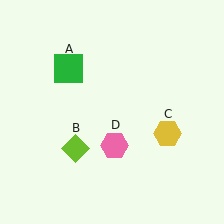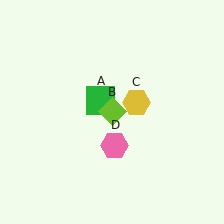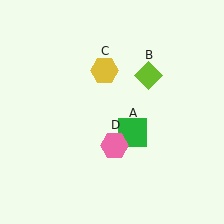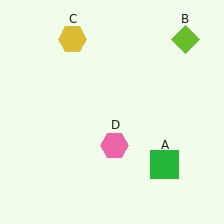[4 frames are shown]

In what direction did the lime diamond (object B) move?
The lime diamond (object B) moved up and to the right.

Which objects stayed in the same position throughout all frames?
Pink hexagon (object D) remained stationary.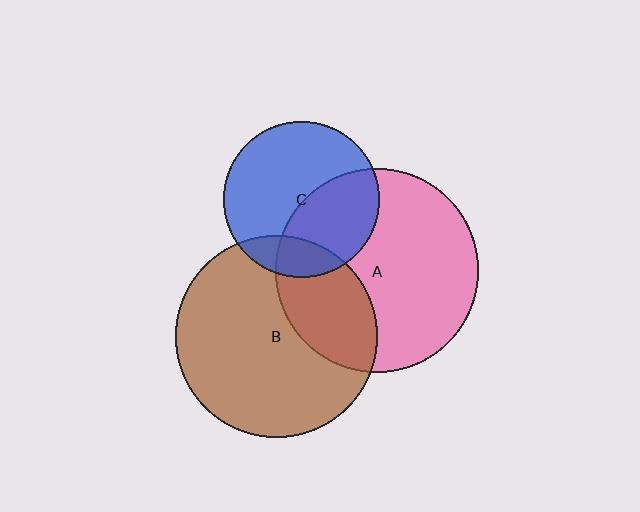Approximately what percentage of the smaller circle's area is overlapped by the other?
Approximately 15%.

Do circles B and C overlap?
Yes.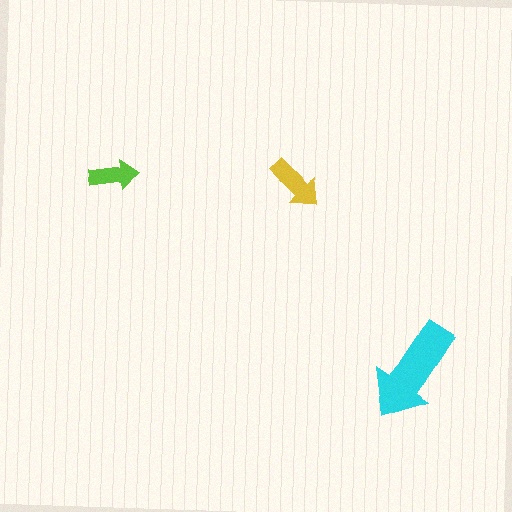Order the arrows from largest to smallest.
the cyan one, the yellow one, the lime one.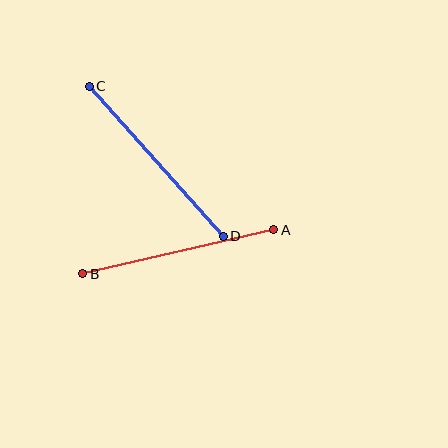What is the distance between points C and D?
The distance is approximately 201 pixels.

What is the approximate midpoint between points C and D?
The midpoint is at approximately (156, 161) pixels.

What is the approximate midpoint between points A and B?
The midpoint is at approximately (178, 252) pixels.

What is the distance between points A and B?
The distance is approximately 196 pixels.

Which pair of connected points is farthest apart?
Points C and D are farthest apart.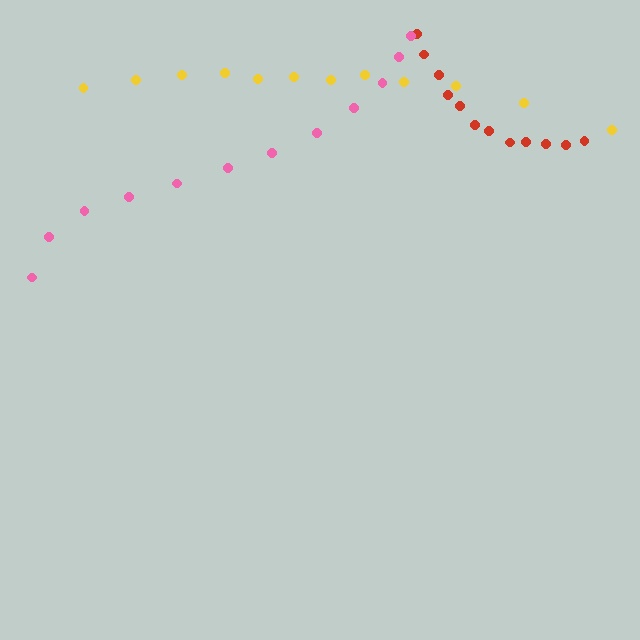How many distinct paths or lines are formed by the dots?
There are 3 distinct paths.